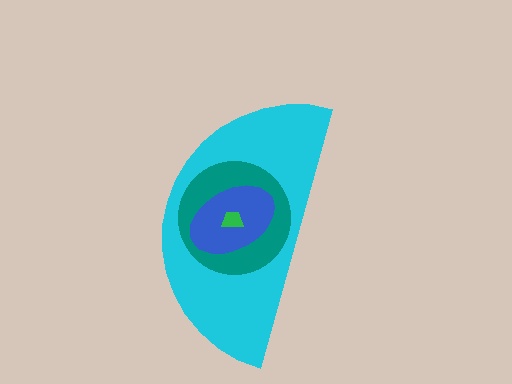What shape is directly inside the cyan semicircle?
The teal circle.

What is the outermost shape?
The cyan semicircle.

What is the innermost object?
The green trapezoid.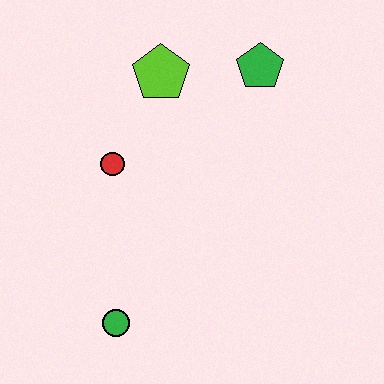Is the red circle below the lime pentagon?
Yes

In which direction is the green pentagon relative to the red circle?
The green pentagon is to the right of the red circle.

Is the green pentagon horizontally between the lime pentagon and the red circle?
No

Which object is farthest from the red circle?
The green pentagon is farthest from the red circle.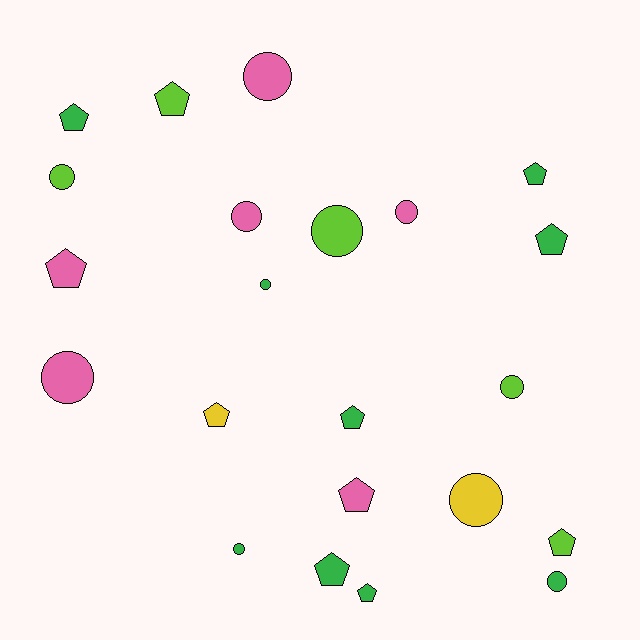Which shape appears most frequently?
Pentagon, with 11 objects.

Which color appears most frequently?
Green, with 9 objects.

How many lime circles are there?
There are 3 lime circles.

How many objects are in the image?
There are 22 objects.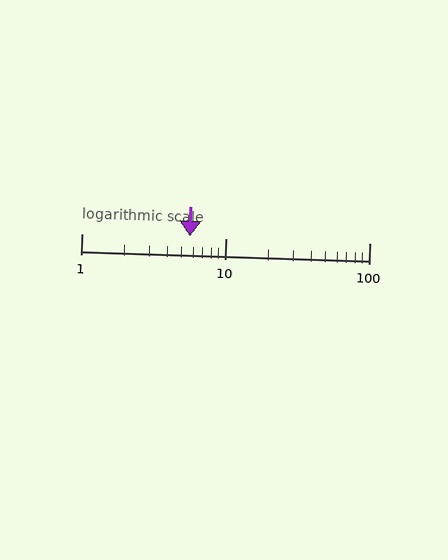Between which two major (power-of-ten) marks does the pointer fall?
The pointer is between 1 and 10.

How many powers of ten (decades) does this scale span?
The scale spans 2 decades, from 1 to 100.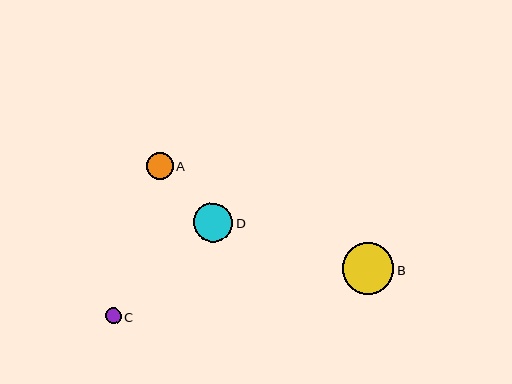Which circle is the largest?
Circle B is the largest with a size of approximately 51 pixels.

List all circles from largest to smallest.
From largest to smallest: B, D, A, C.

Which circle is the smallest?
Circle C is the smallest with a size of approximately 16 pixels.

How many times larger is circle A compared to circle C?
Circle A is approximately 1.7 times the size of circle C.